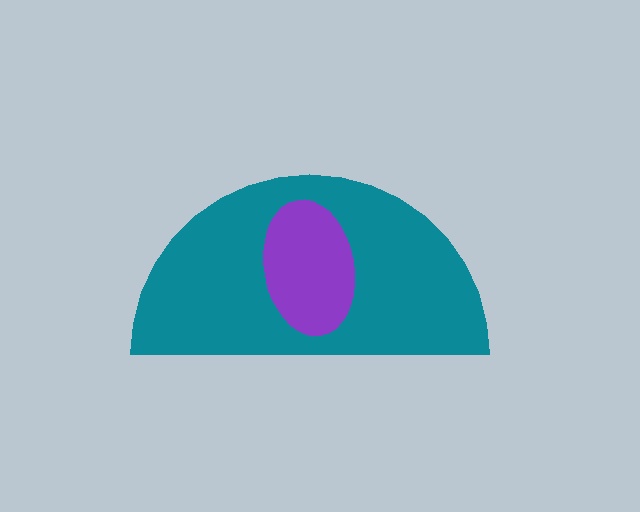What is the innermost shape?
The purple ellipse.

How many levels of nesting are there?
2.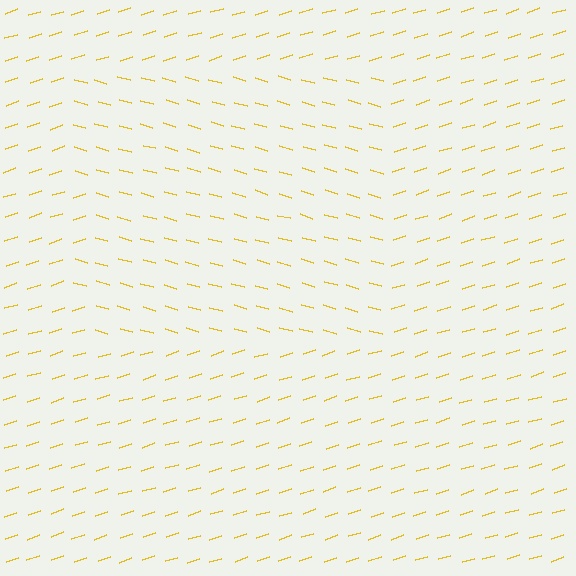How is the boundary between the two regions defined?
The boundary is defined purely by a change in line orientation (approximately 34 degrees difference). All lines are the same color and thickness.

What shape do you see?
I see a rectangle.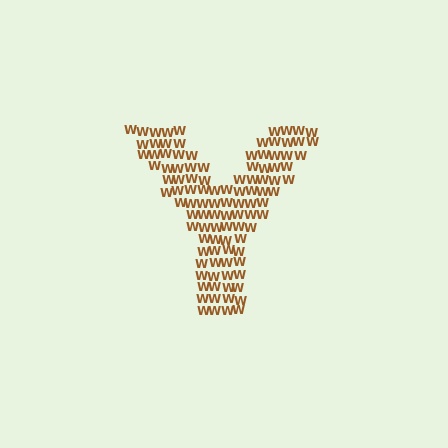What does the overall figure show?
The overall figure shows the letter Y.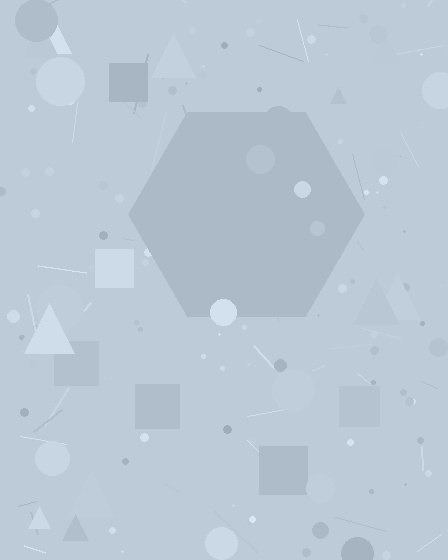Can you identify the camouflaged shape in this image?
The camouflaged shape is a hexagon.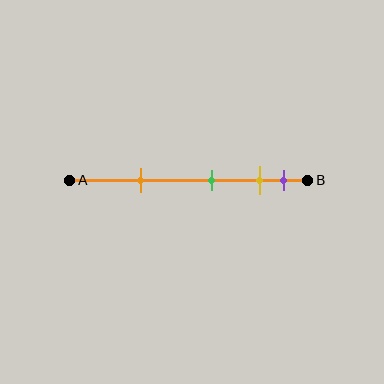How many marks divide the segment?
There are 4 marks dividing the segment.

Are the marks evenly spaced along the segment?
No, the marks are not evenly spaced.